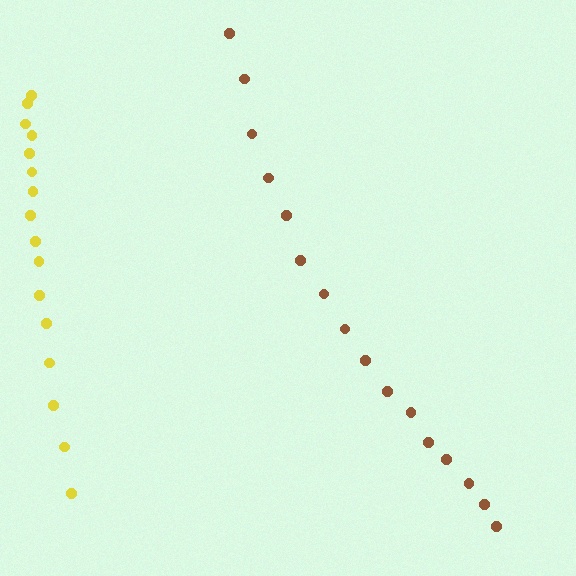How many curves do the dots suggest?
There are 2 distinct paths.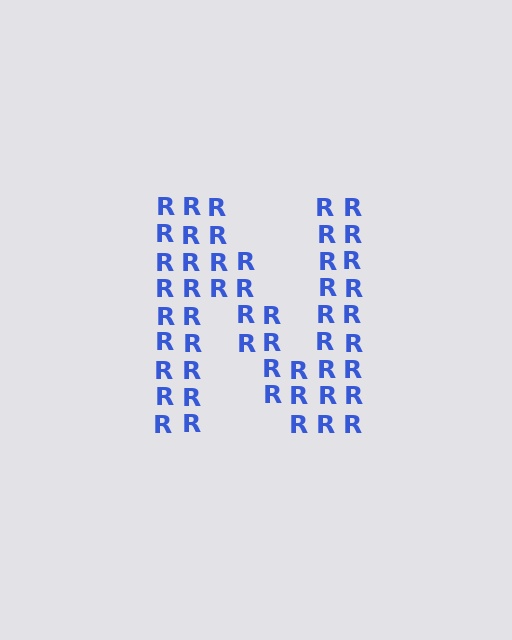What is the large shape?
The large shape is the letter N.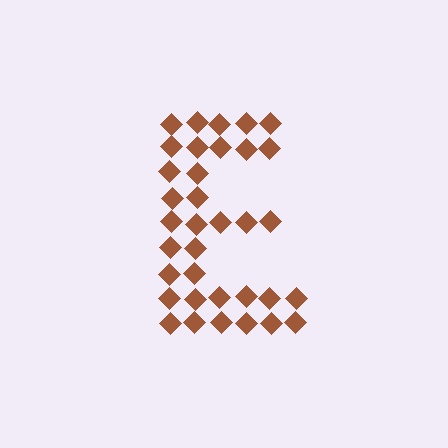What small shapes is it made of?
It is made of small diamonds.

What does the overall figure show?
The overall figure shows the letter E.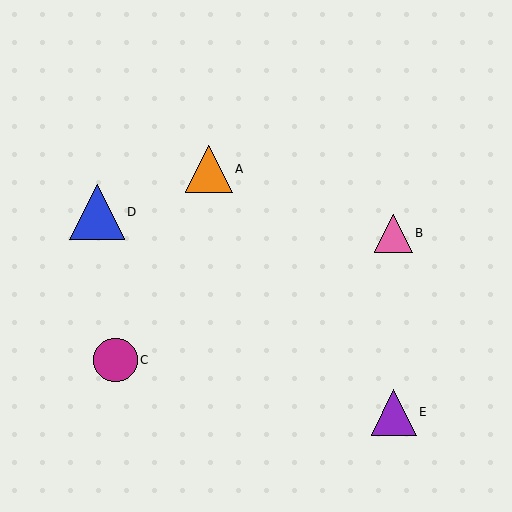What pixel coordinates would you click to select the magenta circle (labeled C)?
Click at (116, 360) to select the magenta circle C.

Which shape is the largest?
The blue triangle (labeled D) is the largest.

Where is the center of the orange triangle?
The center of the orange triangle is at (209, 169).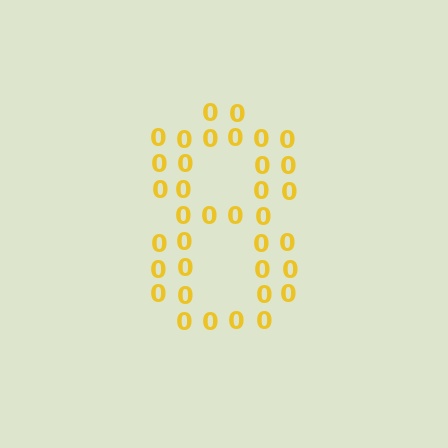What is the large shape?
The large shape is the digit 8.